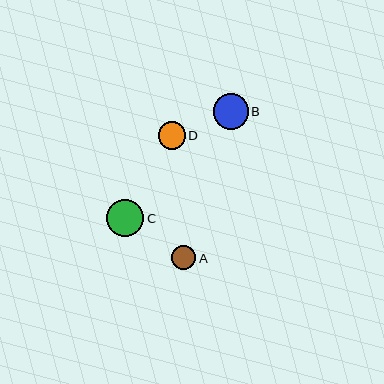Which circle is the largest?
Circle C is the largest with a size of approximately 37 pixels.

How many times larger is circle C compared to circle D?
Circle C is approximately 1.3 times the size of circle D.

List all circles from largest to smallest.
From largest to smallest: C, B, D, A.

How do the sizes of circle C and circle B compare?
Circle C and circle B are approximately the same size.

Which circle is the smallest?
Circle A is the smallest with a size of approximately 24 pixels.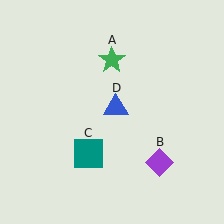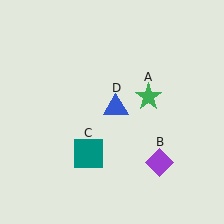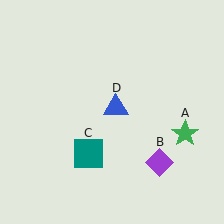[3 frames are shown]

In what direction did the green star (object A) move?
The green star (object A) moved down and to the right.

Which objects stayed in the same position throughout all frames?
Purple diamond (object B) and teal square (object C) and blue triangle (object D) remained stationary.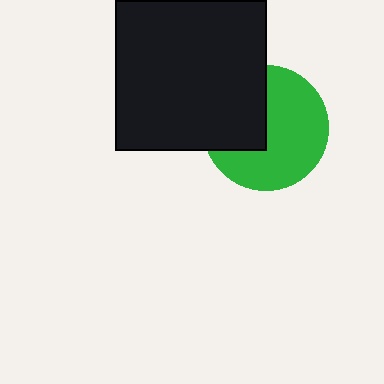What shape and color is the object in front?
The object in front is a black square.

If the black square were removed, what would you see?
You would see the complete green circle.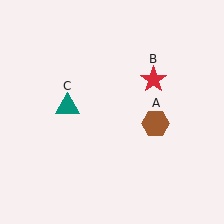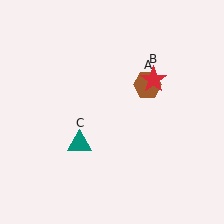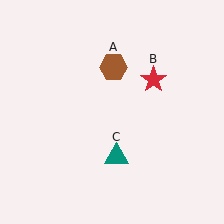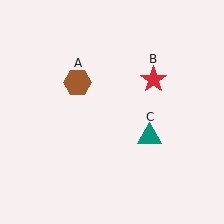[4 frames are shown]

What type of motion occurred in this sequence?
The brown hexagon (object A), teal triangle (object C) rotated counterclockwise around the center of the scene.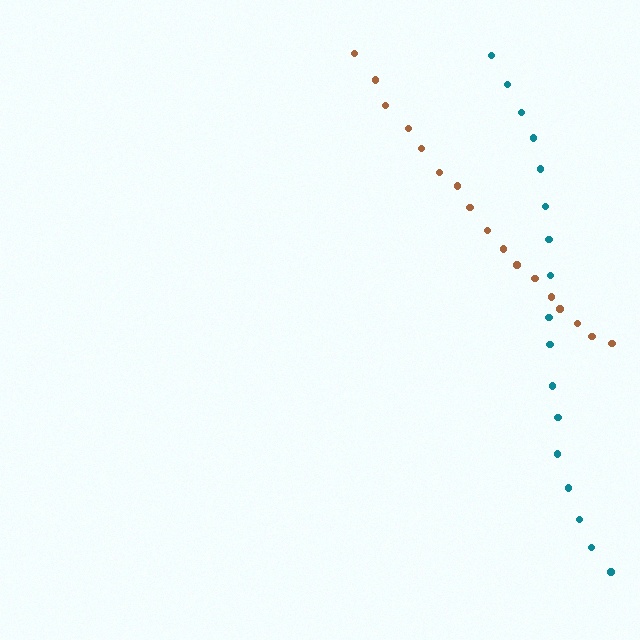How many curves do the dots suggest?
There are 2 distinct paths.